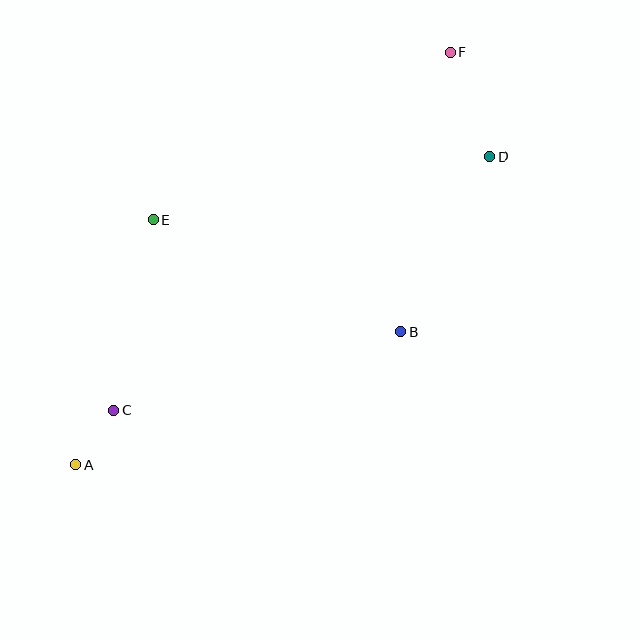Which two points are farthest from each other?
Points A and F are farthest from each other.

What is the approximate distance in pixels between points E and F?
The distance between E and F is approximately 341 pixels.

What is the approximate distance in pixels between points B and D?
The distance between B and D is approximately 197 pixels.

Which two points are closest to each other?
Points A and C are closest to each other.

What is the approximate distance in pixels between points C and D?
The distance between C and D is approximately 453 pixels.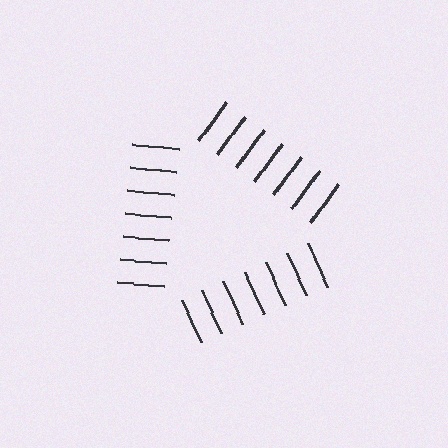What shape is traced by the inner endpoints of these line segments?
An illusory triangle — the line segments terminate on its edges but no continuous stroke is drawn.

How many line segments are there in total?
21 — 7 along each of the 3 edges.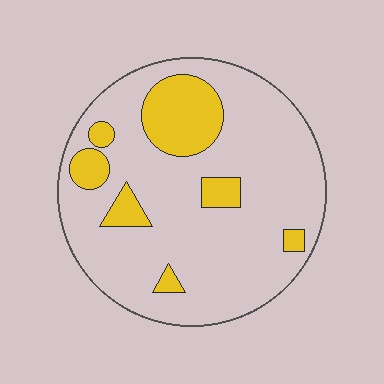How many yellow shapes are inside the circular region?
7.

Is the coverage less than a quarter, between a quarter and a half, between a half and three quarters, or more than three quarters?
Less than a quarter.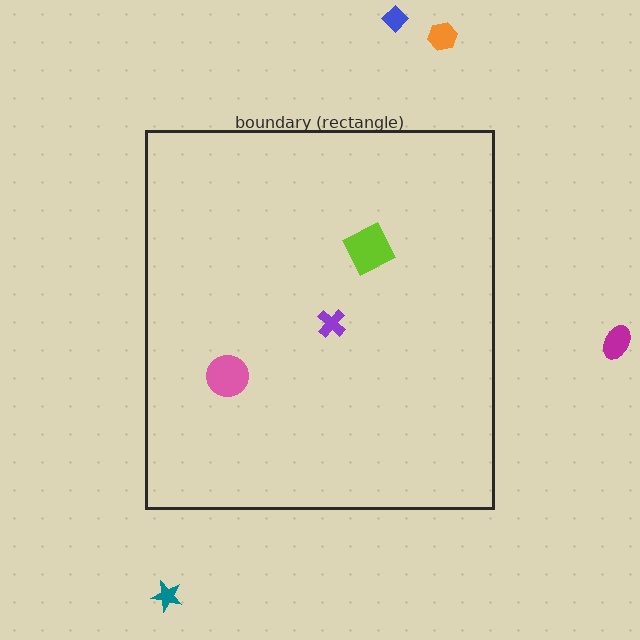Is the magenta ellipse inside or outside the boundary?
Outside.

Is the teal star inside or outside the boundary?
Outside.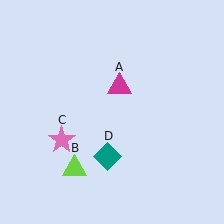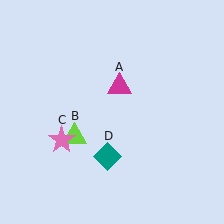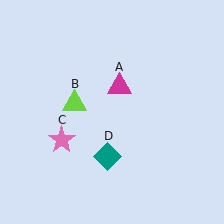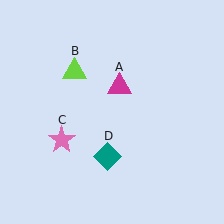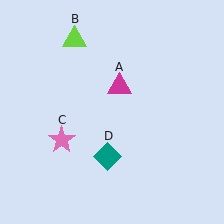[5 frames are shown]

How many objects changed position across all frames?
1 object changed position: lime triangle (object B).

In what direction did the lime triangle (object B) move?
The lime triangle (object B) moved up.